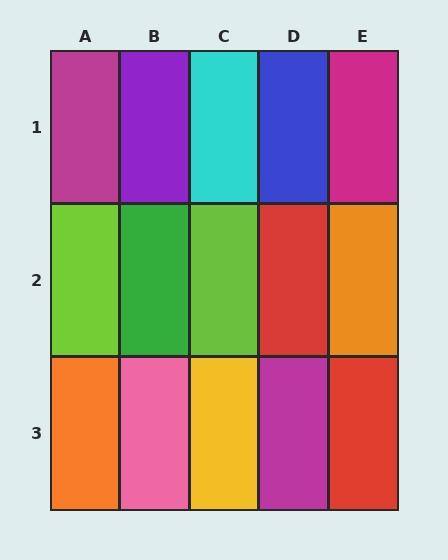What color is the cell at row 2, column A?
Lime.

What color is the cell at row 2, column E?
Orange.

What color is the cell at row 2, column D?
Red.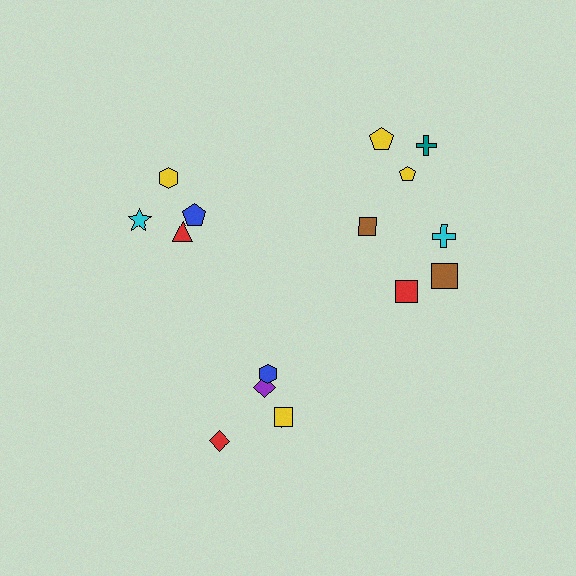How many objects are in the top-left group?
There are 4 objects.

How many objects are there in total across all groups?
There are 16 objects.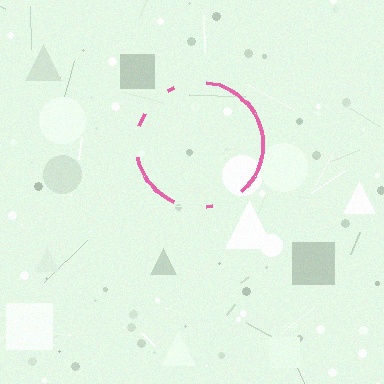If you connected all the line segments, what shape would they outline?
They would outline a circle.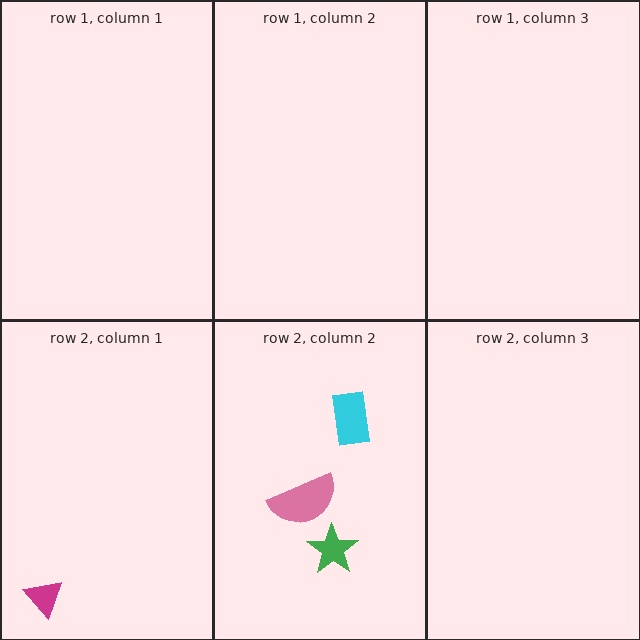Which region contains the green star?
The row 2, column 2 region.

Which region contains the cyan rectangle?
The row 2, column 2 region.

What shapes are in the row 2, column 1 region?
The magenta triangle.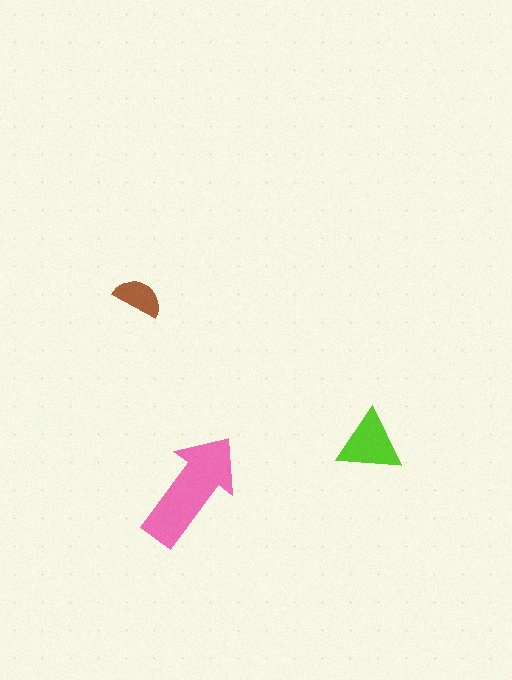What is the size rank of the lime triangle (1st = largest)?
2nd.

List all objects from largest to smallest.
The pink arrow, the lime triangle, the brown semicircle.